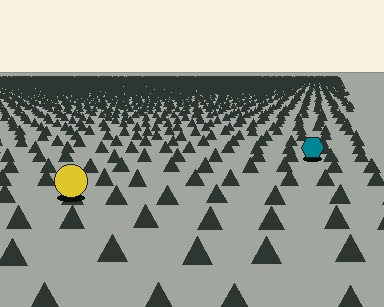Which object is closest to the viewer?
The yellow circle is closest. The texture marks near it are larger and more spread out.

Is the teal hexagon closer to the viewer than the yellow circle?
No. The yellow circle is closer — you can tell from the texture gradient: the ground texture is coarser near it.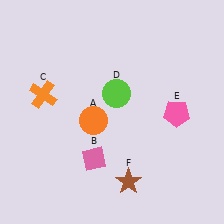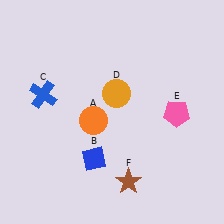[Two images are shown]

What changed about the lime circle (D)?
In Image 1, D is lime. In Image 2, it changed to orange.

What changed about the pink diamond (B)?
In Image 1, B is pink. In Image 2, it changed to blue.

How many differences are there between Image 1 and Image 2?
There are 3 differences between the two images.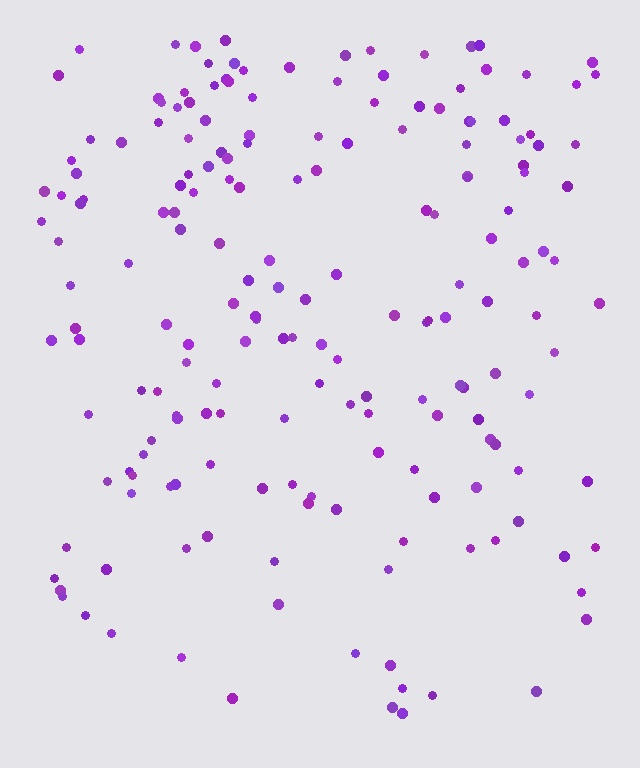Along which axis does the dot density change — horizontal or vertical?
Vertical.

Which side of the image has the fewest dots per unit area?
The bottom.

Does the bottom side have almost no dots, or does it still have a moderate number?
Still a moderate number, just noticeably fewer than the top.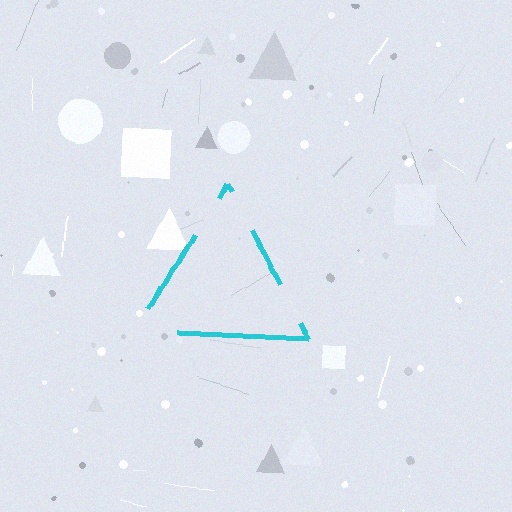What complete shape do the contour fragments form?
The contour fragments form a triangle.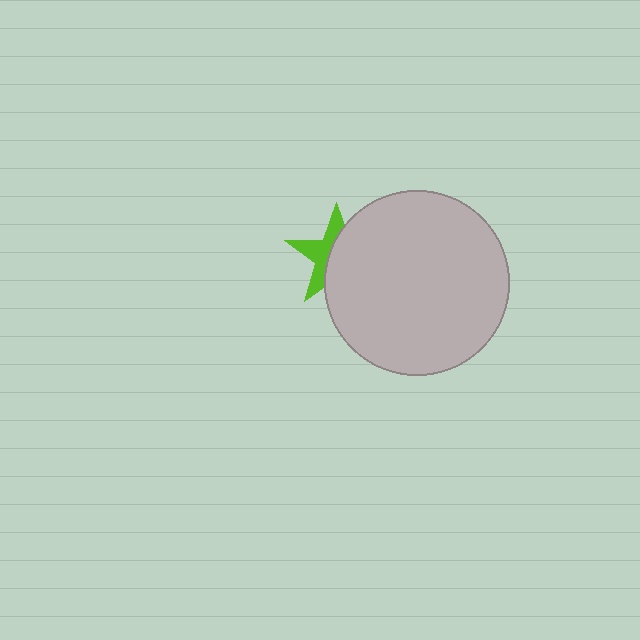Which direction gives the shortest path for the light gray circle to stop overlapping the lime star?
Moving right gives the shortest separation.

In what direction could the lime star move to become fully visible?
The lime star could move left. That would shift it out from behind the light gray circle entirely.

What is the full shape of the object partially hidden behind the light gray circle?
The partially hidden object is a lime star.